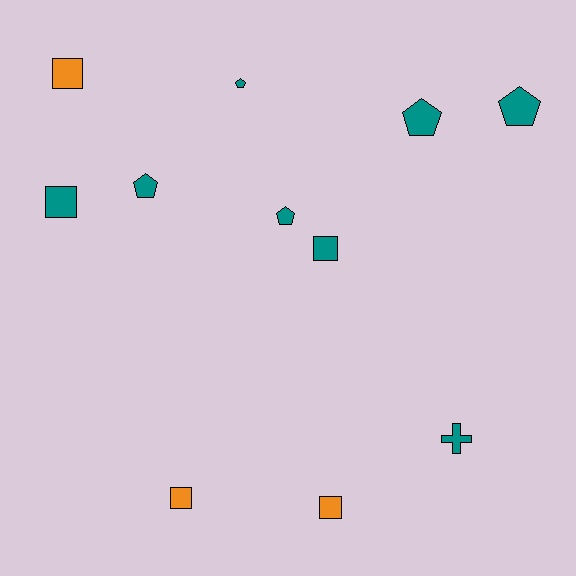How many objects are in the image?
There are 11 objects.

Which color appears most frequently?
Teal, with 8 objects.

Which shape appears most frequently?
Square, with 5 objects.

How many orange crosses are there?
There are no orange crosses.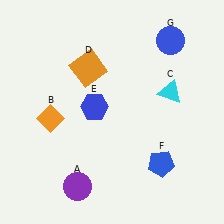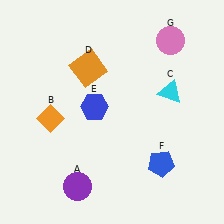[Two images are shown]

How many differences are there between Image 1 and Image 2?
There is 1 difference between the two images.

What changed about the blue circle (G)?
In Image 1, G is blue. In Image 2, it changed to pink.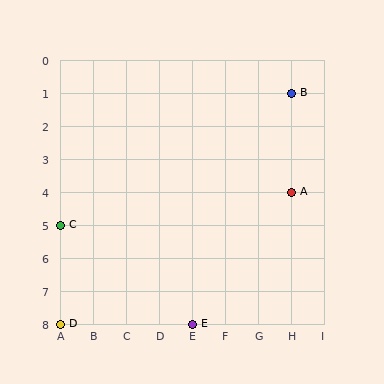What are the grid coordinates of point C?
Point C is at grid coordinates (A, 5).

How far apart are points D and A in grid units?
Points D and A are 7 columns and 4 rows apart (about 8.1 grid units diagonally).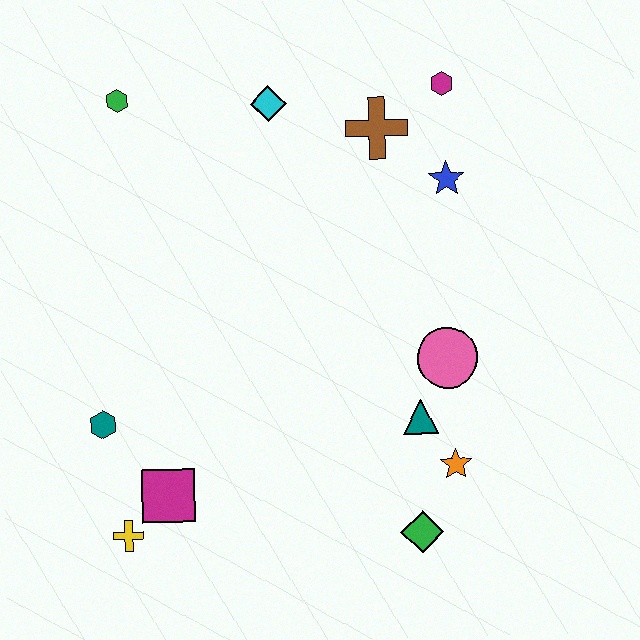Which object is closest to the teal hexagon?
The magenta square is closest to the teal hexagon.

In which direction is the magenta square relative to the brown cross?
The magenta square is below the brown cross.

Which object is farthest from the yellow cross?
The magenta hexagon is farthest from the yellow cross.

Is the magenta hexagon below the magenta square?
No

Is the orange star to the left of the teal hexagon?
No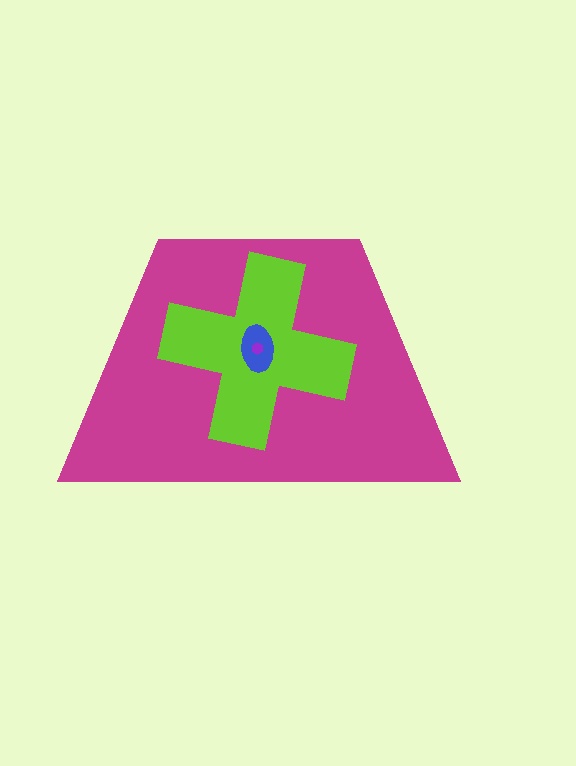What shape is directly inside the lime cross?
The blue ellipse.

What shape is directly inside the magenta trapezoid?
The lime cross.